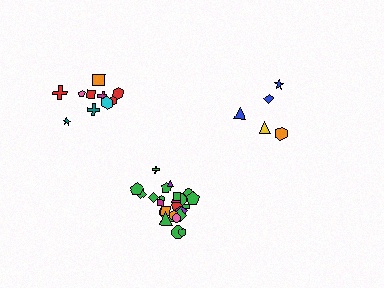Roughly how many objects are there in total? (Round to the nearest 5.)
Roughly 40 objects in total.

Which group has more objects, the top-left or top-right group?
The top-left group.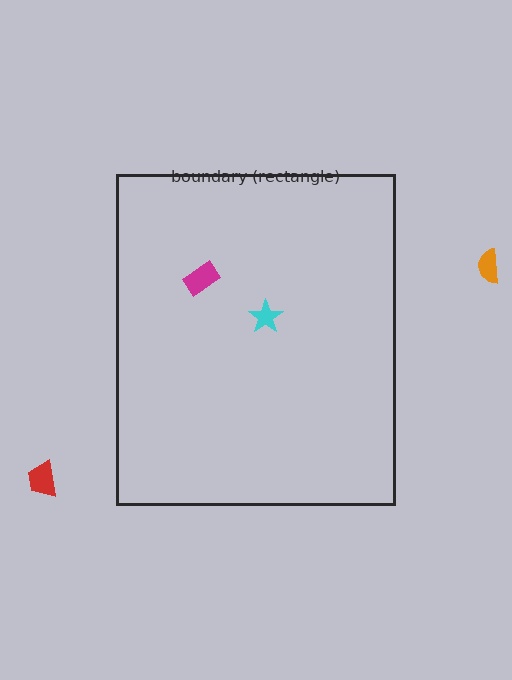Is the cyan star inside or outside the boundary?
Inside.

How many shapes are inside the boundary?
2 inside, 2 outside.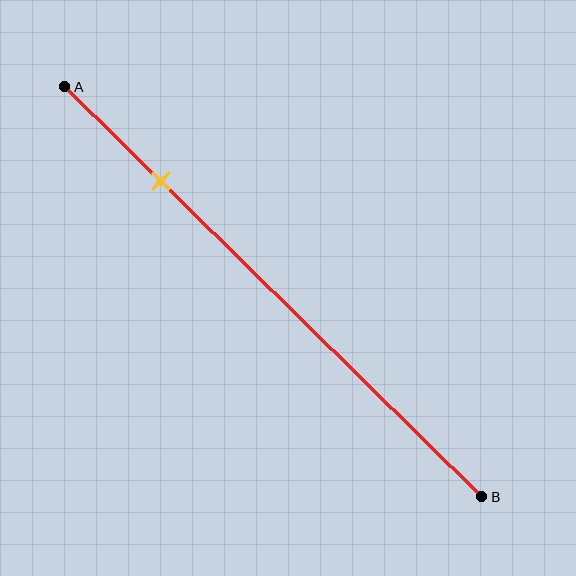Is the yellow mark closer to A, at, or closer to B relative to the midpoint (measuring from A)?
The yellow mark is closer to point A than the midpoint of segment AB.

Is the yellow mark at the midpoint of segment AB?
No, the mark is at about 25% from A, not at the 50% midpoint.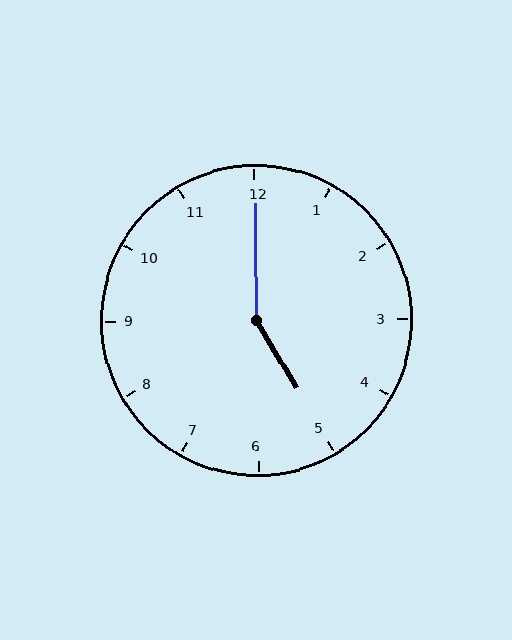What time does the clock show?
5:00.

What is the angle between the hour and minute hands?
Approximately 150 degrees.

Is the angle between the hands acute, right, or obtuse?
It is obtuse.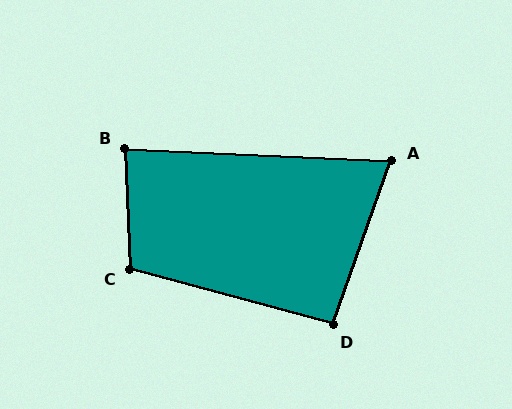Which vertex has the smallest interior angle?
A, at approximately 73 degrees.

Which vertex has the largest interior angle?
C, at approximately 107 degrees.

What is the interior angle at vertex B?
Approximately 85 degrees (approximately right).